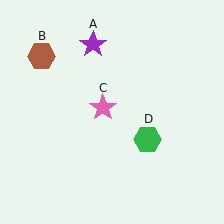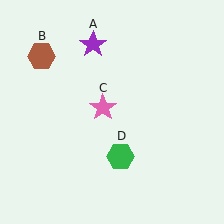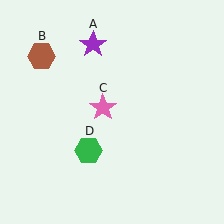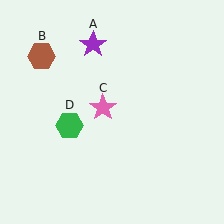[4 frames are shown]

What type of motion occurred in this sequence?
The green hexagon (object D) rotated clockwise around the center of the scene.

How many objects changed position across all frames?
1 object changed position: green hexagon (object D).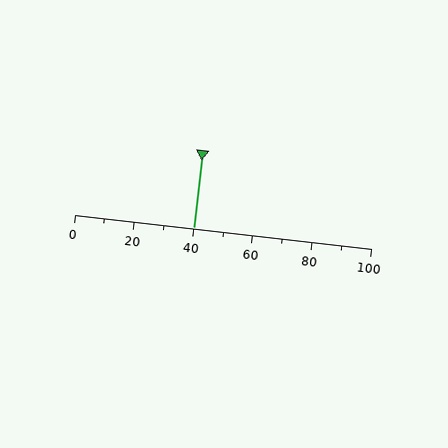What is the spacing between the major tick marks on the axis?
The major ticks are spaced 20 apart.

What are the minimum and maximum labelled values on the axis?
The axis runs from 0 to 100.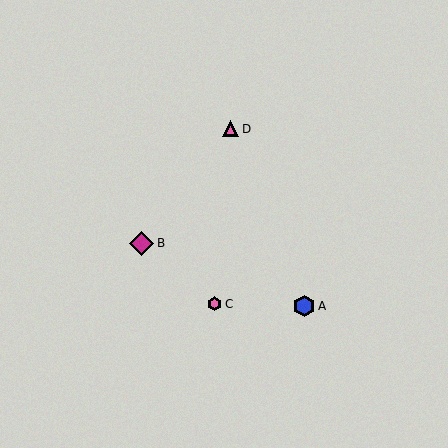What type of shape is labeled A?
Shape A is a blue hexagon.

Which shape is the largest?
The magenta diamond (labeled B) is the largest.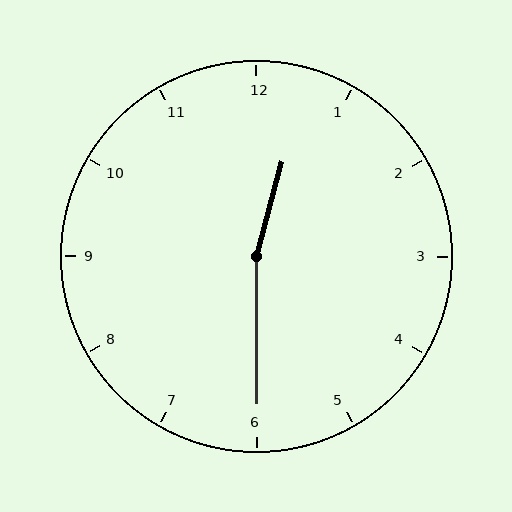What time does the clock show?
12:30.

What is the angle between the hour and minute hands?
Approximately 165 degrees.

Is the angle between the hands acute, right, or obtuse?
It is obtuse.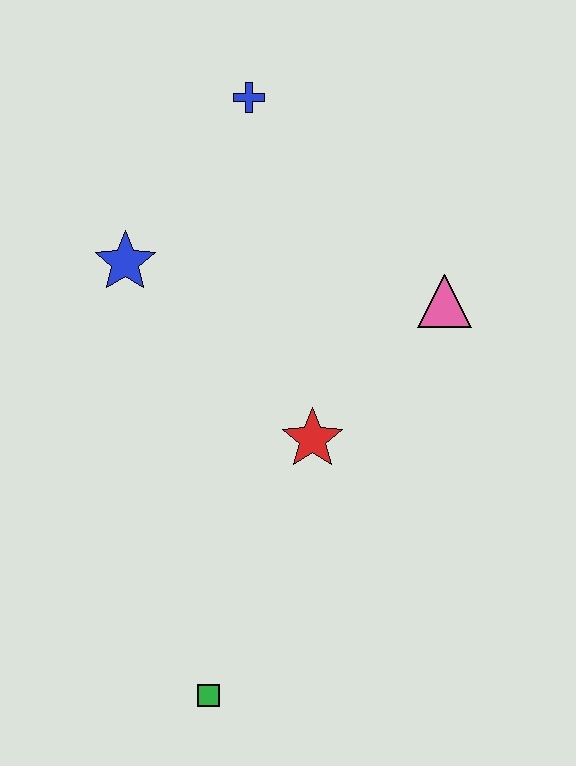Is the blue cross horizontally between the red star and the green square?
Yes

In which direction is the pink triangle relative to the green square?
The pink triangle is above the green square.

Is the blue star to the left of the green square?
Yes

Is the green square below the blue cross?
Yes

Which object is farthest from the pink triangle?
The green square is farthest from the pink triangle.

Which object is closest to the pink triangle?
The red star is closest to the pink triangle.